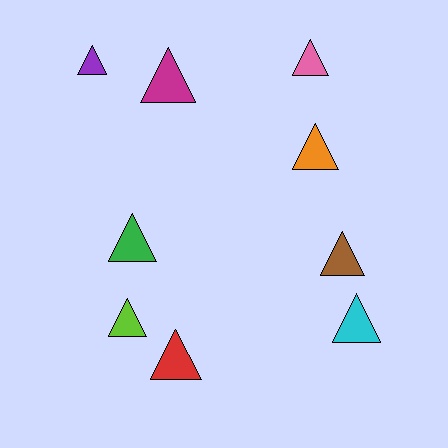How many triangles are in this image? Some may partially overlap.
There are 9 triangles.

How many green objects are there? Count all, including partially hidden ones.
There is 1 green object.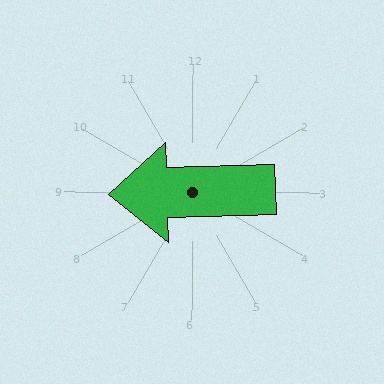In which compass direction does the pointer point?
West.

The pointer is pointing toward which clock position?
Roughly 9 o'clock.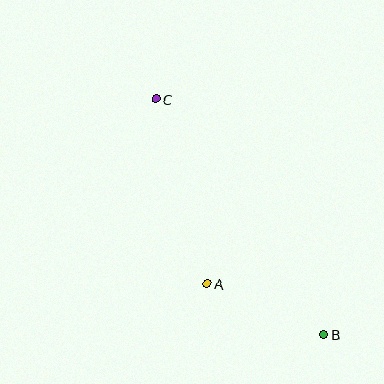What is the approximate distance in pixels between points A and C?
The distance between A and C is approximately 191 pixels.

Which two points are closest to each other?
Points A and B are closest to each other.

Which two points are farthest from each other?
Points B and C are farthest from each other.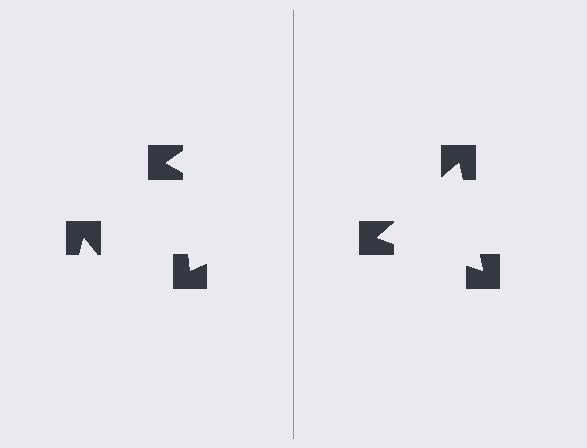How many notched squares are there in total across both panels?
6 — 3 on each side.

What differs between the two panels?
The notched squares are positioned identically on both sides; only the wedge orientations differ. On the right they align to a triangle; on the left they are misaligned.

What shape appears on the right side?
An illusory triangle.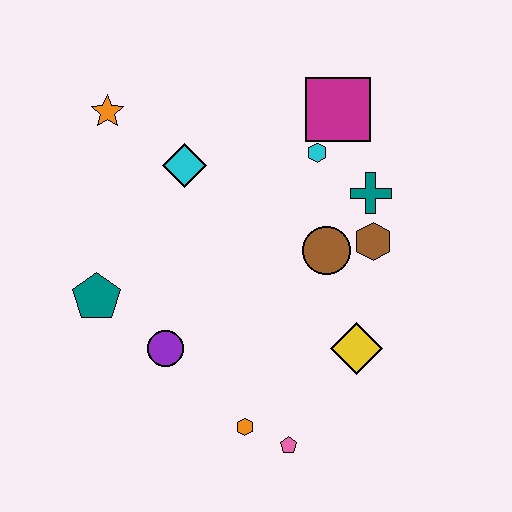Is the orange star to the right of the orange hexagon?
No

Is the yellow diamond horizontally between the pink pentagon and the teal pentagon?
No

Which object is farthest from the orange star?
The pink pentagon is farthest from the orange star.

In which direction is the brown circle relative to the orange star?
The brown circle is to the right of the orange star.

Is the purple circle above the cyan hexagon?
No